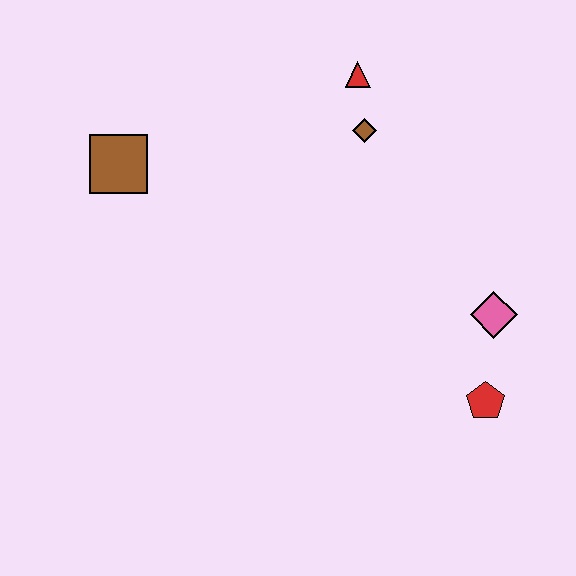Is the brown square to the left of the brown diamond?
Yes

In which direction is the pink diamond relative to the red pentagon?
The pink diamond is above the red pentagon.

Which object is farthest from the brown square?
The red pentagon is farthest from the brown square.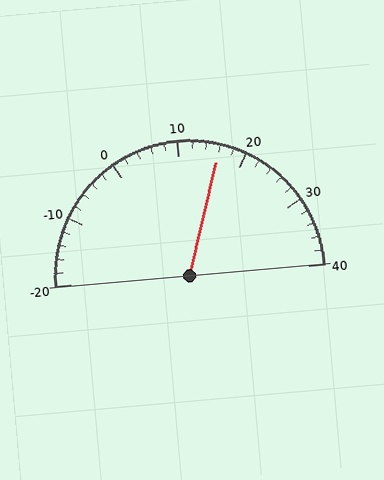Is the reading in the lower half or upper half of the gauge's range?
The reading is in the upper half of the range (-20 to 40).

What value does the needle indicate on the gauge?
The needle indicates approximately 16.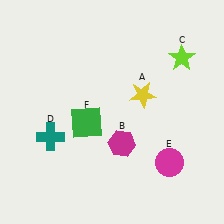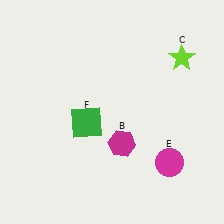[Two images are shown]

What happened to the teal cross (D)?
The teal cross (D) was removed in Image 2. It was in the bottom-left area of Image 1.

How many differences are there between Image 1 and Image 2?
There are 2 differences between the two images.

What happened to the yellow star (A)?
The yellow star (A) was removed in Image 2. It was in the top-right area of Image 1.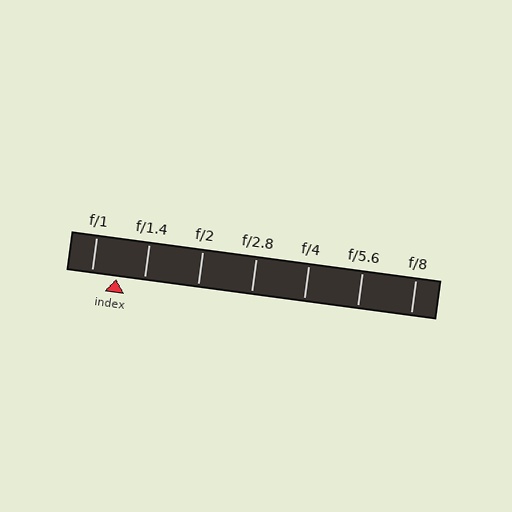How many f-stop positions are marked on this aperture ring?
There are 7 f-stop positions marked.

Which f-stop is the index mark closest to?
The index mark is closest to f/1.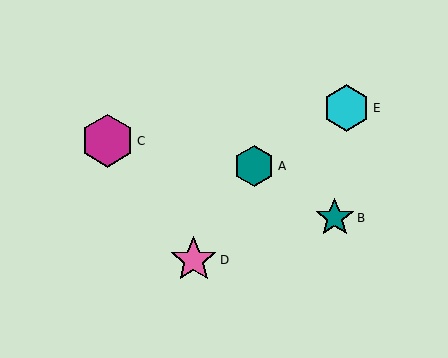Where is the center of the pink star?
The center of the pink star is at (194, 260).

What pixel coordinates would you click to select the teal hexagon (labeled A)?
Click at (254, 166) to select the teal hexagon A.